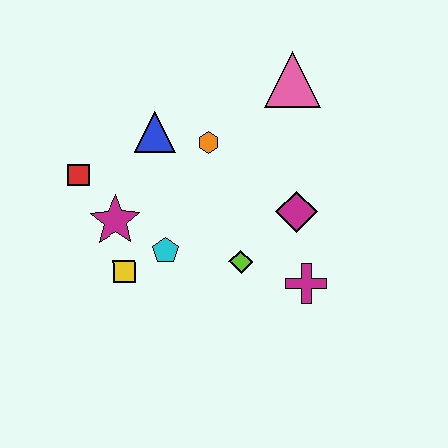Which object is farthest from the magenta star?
The pink triangle is farthest from the magenta star.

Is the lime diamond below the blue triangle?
Yes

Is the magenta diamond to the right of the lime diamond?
Yes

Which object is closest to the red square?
The magenta star is closest to the red square.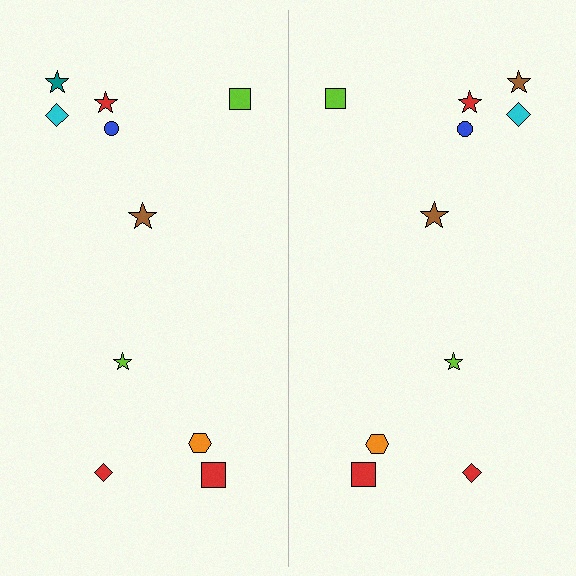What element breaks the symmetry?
The brown star on the right side breaks the symmetry — its mirror counterpart is teal.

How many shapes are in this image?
There are 20 shapes in this image.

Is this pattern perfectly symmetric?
No, the pattern is not perfectly symmetric. The brown star on the right side breaks the symmetry — its mirror counterpart is teal.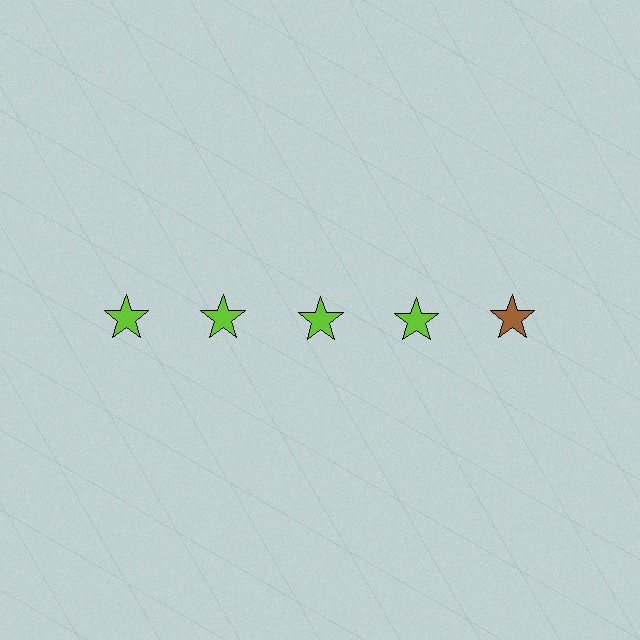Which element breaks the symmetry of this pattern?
The brown star in the top row, rightmost column breaks the symmetry. All other shapes are lime stars.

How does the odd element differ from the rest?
It has a different color: brown instead of lime.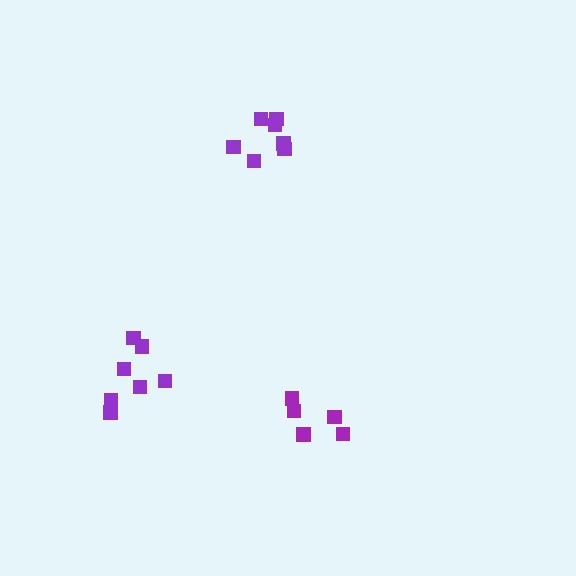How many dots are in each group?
Group 1: 7 dots, Group 2: 5 dots, Group 3: 7 dots (19 total).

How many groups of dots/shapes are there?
There are 3 groups.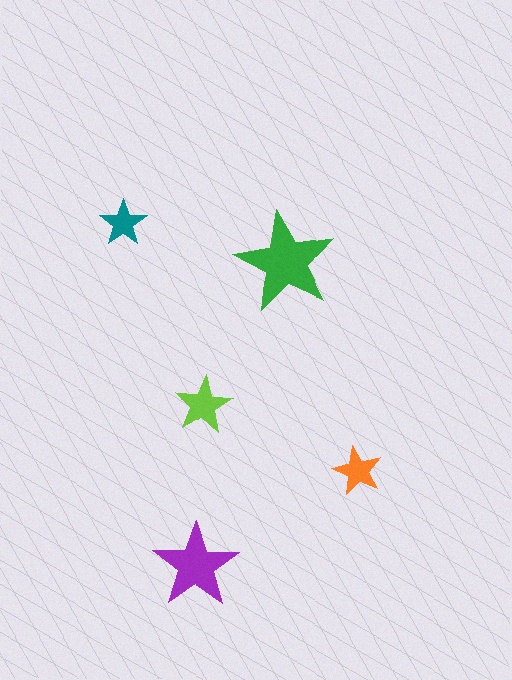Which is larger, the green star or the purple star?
The green one.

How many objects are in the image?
There are 5 objects in the image.